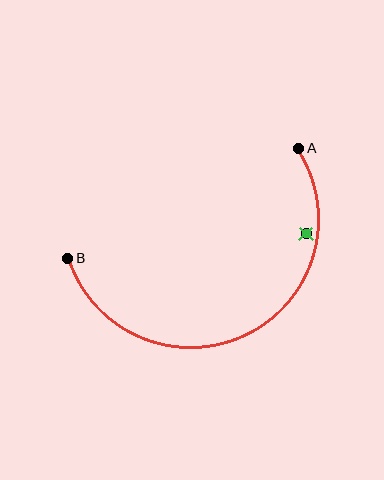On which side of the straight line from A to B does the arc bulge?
The arc bulges below the straight line connecting A and B.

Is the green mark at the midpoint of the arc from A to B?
No — the green mark does not lie on the arc at all. It sits slightly inside the curve.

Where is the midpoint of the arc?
The arc midpoint is the point on the curve farthest from the straight line joining A and B. It sits below that line.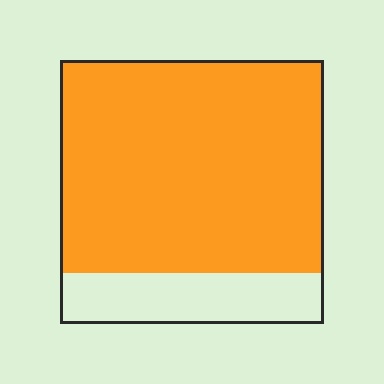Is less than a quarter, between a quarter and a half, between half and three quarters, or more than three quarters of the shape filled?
More than three quarters.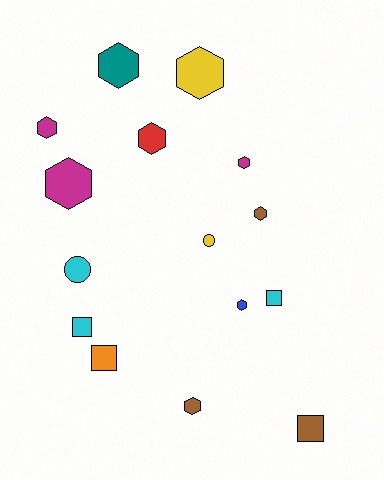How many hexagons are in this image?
There are 9 hexagons.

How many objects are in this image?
There are 15 objects.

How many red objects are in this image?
There is 1 red object.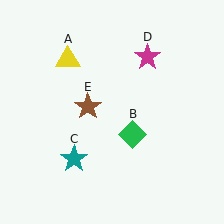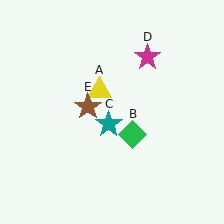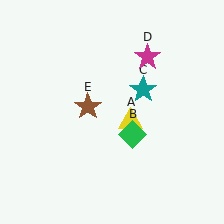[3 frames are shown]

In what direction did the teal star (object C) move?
The teal star (object C) moved up and to the right.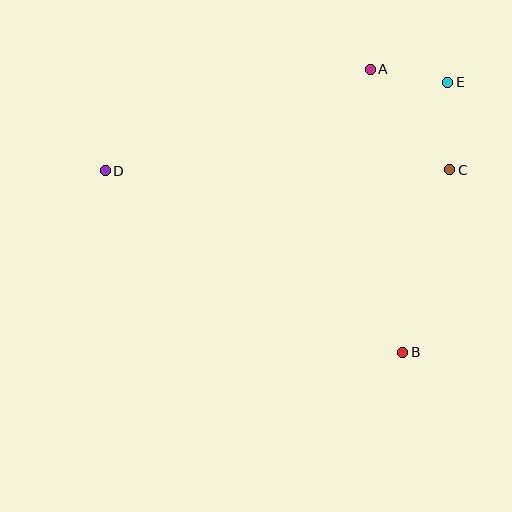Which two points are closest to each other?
Points A and E are closest to each other.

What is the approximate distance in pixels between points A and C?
The distance between A and C is approximately 128 pixels.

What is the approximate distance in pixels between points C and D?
The distance between C and D is approximately 344 pixels.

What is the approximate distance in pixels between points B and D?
The distance between B and D is approximately 349 pixels.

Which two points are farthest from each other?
Points D and E are farthest from each other.